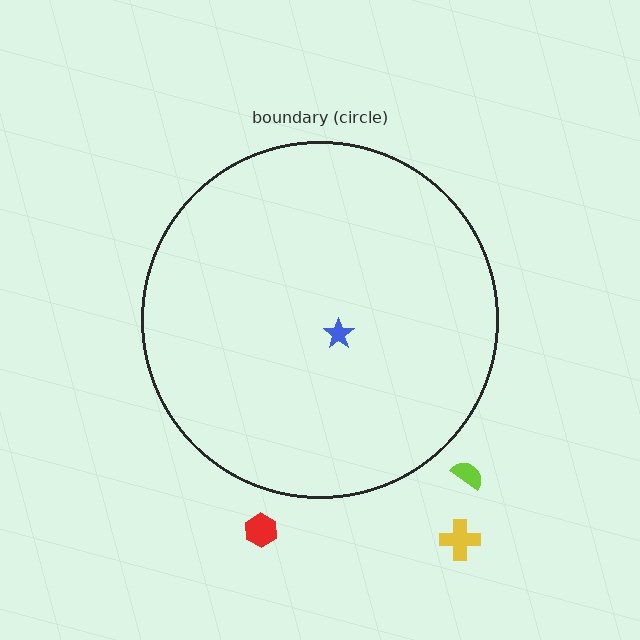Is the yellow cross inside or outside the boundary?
Outside.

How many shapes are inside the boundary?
1 inside, 3 outside.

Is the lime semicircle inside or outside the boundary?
Outside.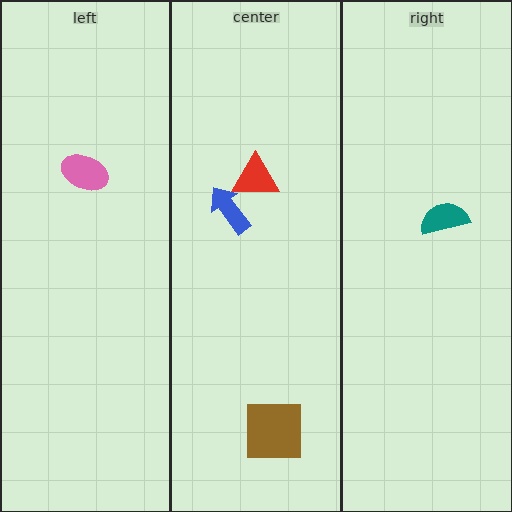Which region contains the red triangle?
The center region.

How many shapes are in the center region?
3.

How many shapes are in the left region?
1.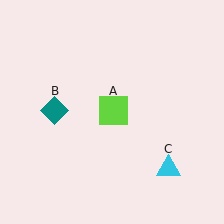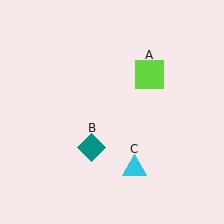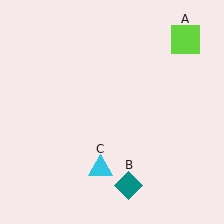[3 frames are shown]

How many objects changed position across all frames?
3 objects changed position: lime square (object A), teal diamond (object B), cyan triangle (object C).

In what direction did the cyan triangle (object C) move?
The cyan triangle (object C) moved left.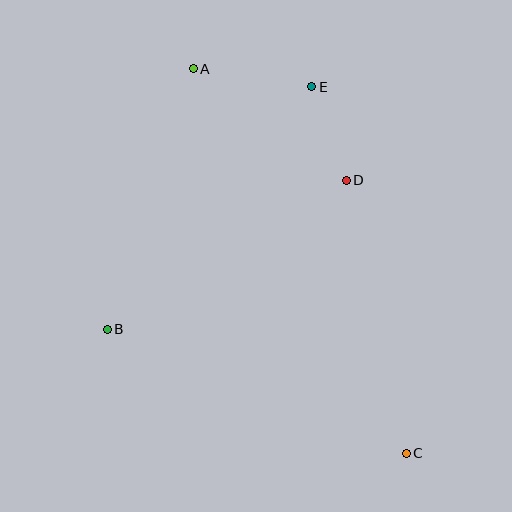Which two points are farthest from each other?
Points A and C are farthest from each other.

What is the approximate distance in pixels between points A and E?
The distance between A and E is approximately 120 pixels.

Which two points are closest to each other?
Points D and E are closest to each other.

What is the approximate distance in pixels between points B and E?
The distance between B and E is approximately 317 pixels.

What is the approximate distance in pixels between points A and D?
The distance between A and D is approximately 189 pixels.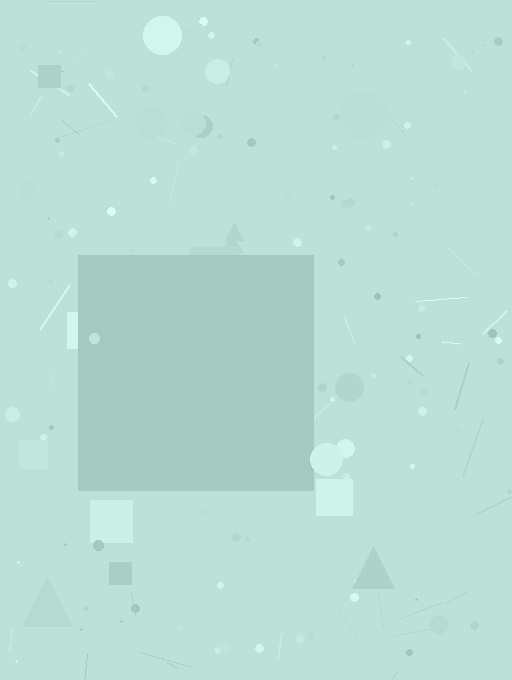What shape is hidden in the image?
A square is hidden in the image.